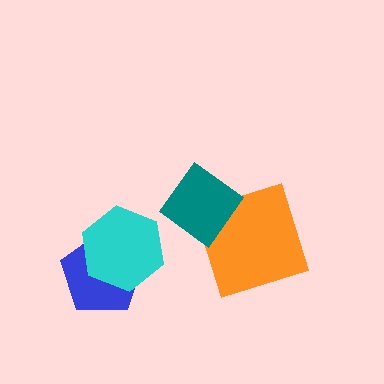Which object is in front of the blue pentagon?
The cyan hexagon is in front of the blue pentagon.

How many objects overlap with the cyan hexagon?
1 object overlaps with the cyan hexagon.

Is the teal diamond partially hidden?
No, no other shape covers it.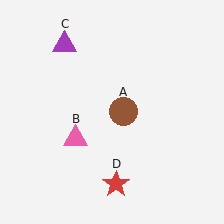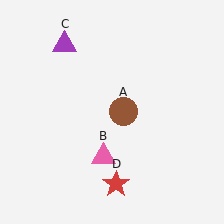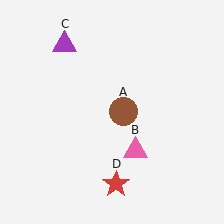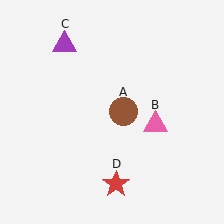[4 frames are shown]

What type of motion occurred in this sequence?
The pink triangle (object B) rotated counterclockwise around the center of the scene.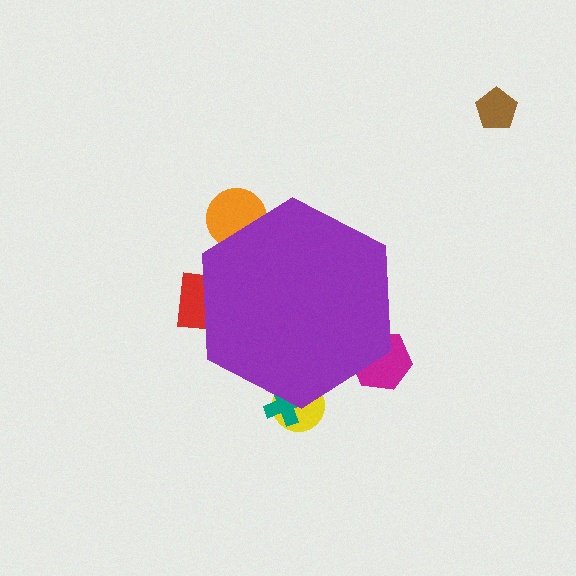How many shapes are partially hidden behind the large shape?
5 shapes are partially hidden.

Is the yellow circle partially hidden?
Yes, the yellow circle is partially hidden behind the purple hexagon.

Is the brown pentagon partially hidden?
No, the brown pentagon is fully visible.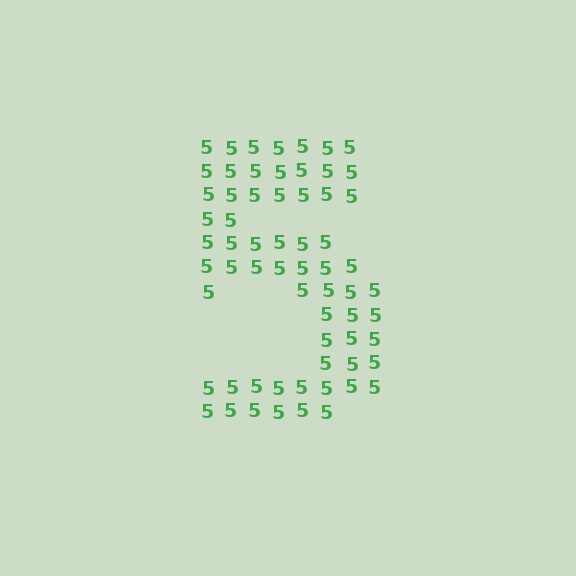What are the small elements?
The small elements are digit 5's.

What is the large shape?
The large shape is the digit 5.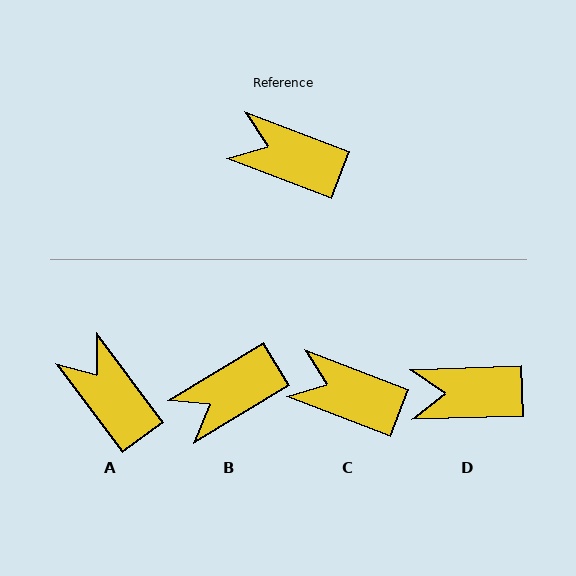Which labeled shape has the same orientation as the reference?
C.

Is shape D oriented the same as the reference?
No, it is off by about 23 degrees.